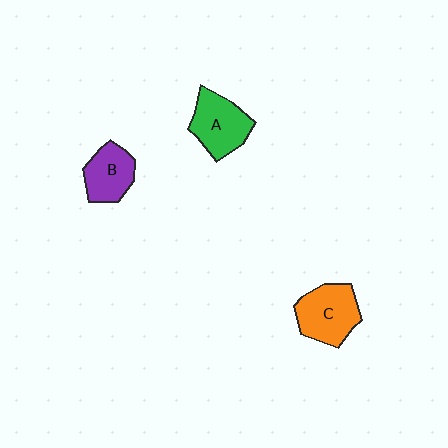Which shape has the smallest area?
Shape B (purple).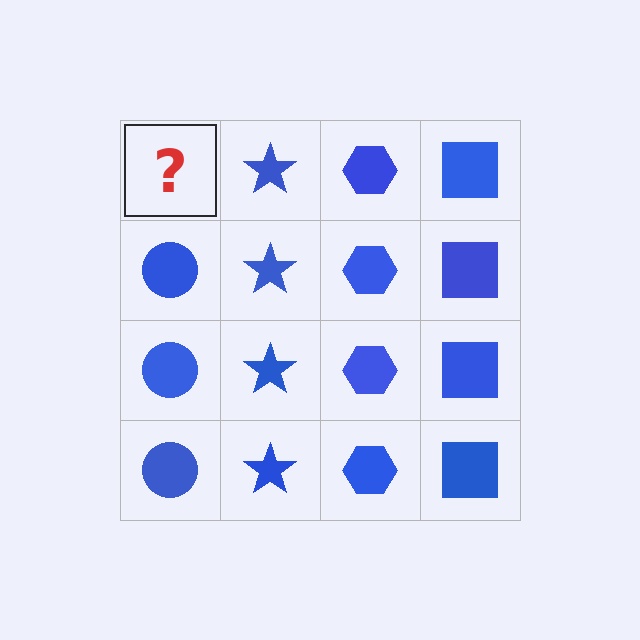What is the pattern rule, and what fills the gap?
The rule is that each column has a consistent shape. The gap should be filled with a blue circle.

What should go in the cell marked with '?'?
The missing cell should contain a blue circle.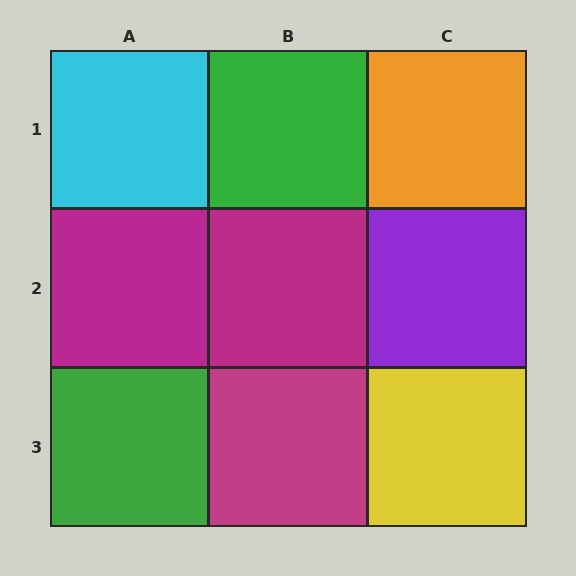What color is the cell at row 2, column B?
Magenta.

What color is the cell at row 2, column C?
Purple.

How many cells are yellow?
1 cell is yellow.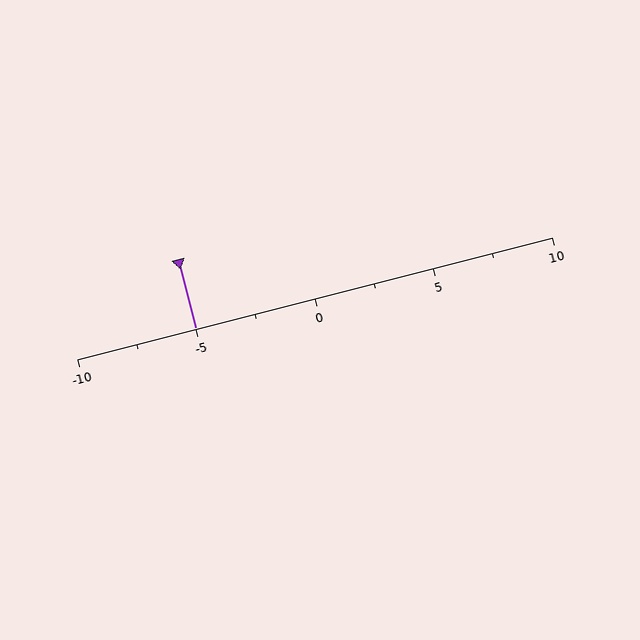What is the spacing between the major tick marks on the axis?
The major ticks are spaced 5 apart.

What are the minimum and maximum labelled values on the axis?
The axis runs from -10 to 10.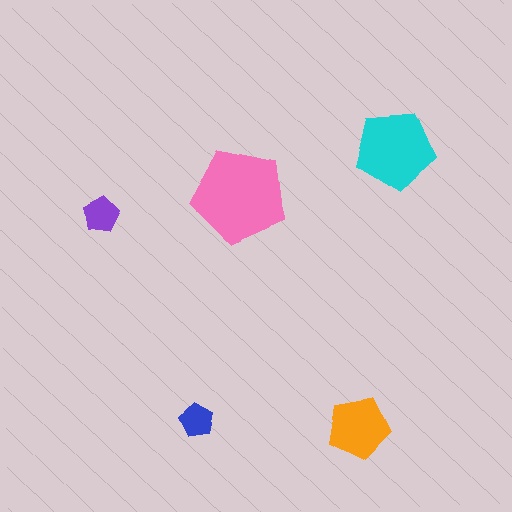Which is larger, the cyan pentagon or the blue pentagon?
The cyan one.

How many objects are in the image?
There are 5 objects in the image.